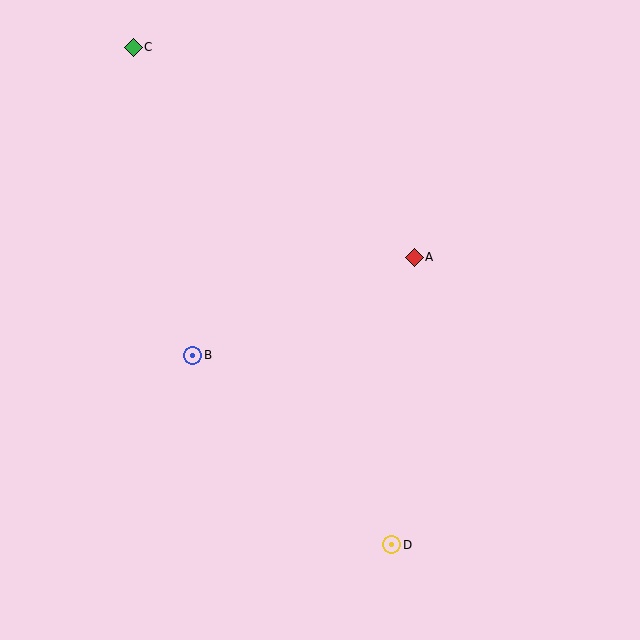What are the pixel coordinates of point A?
Point A is at (414, 257).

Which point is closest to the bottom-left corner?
Point B is closest to the bottom-left corner.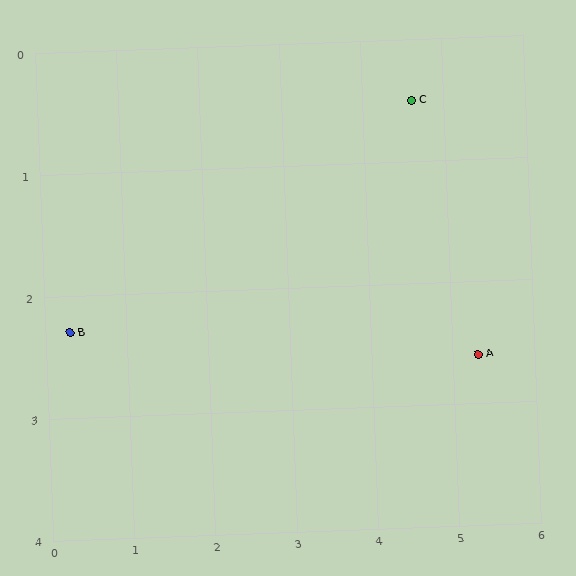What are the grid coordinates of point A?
Point A is at approximately (5.3, 2.6).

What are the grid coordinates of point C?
Point C is at approximately (4.6, 0.5).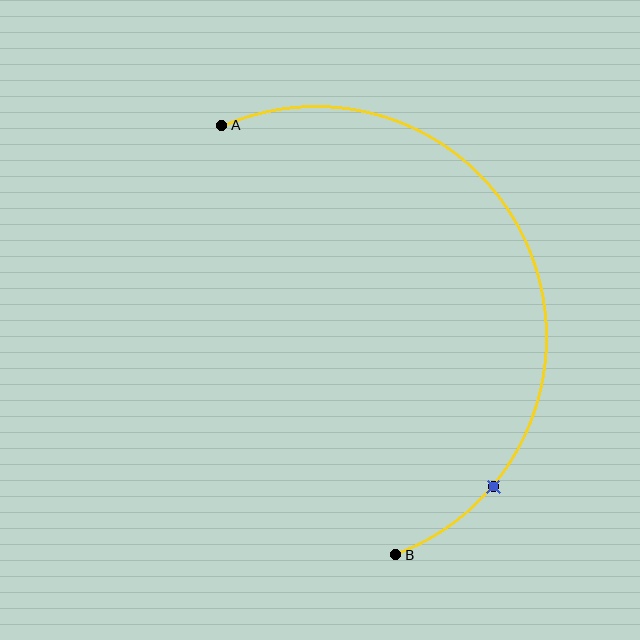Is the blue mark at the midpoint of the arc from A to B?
No. The blue mark lies on the arc but is closer to endpoint B. The arc midpoint would be at the point on the curve equidistant along the arc from both A and B.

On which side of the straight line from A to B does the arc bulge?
The arc bulges to the right of the straight line connecting A and B.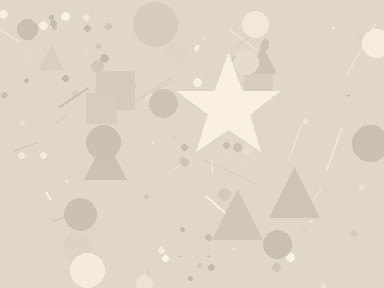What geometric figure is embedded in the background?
A star is embedded in the background.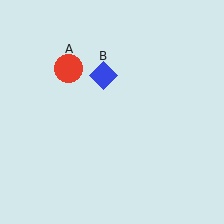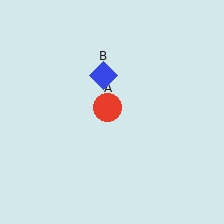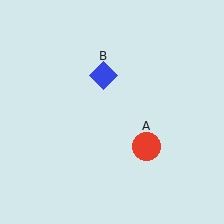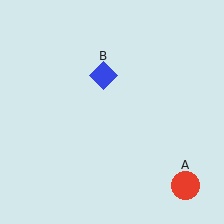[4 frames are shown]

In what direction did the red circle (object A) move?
The red circle (object A) moved down and to the right.